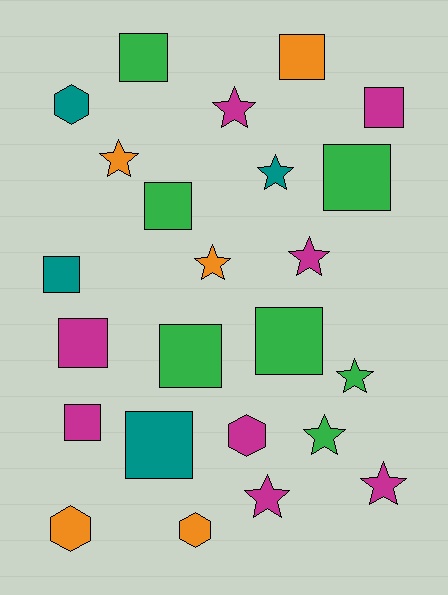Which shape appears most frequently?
Square, with 11 objects.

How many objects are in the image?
There are 24 objects.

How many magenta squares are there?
There are 3 magenta squares.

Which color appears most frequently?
Magenta, with 8 objects.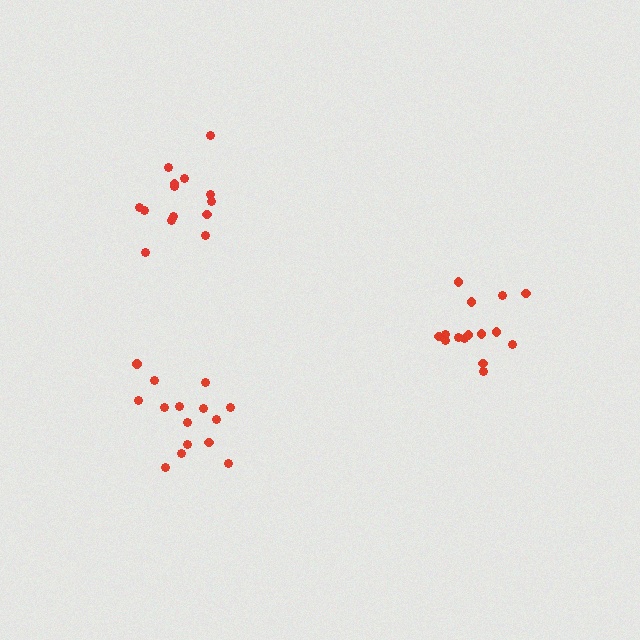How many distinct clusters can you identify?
There are 3 distinct clusters.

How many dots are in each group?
Group 1: 15 dots, Group 2: 14 dots, Group 3: 15 dots (44 total).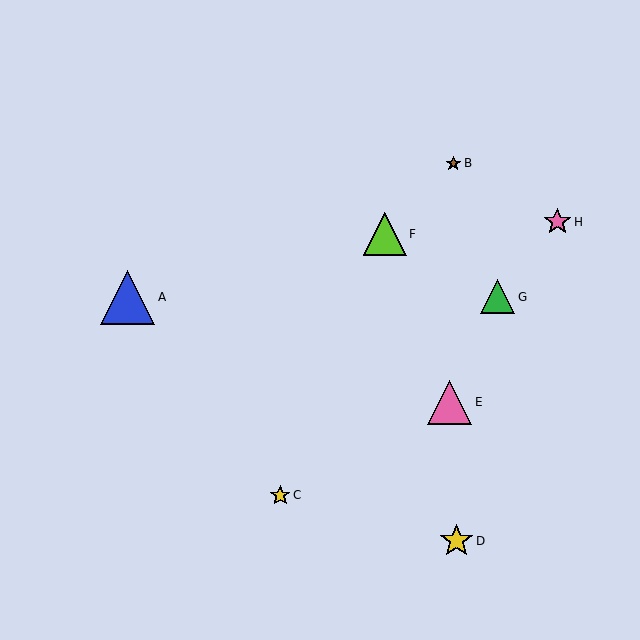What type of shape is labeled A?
Shape A is a blue triangle.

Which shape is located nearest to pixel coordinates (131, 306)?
The blue triangle (labeled A) at (128, 297) is nearest to that location.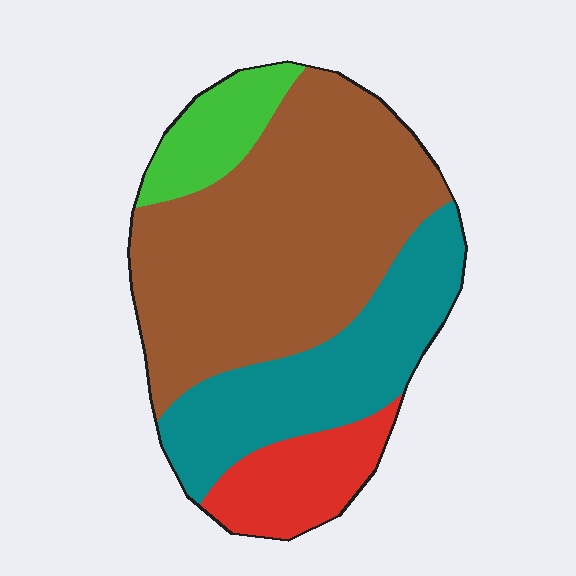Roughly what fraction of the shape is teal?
Teal takes up about one quarter (1/4) of the shape.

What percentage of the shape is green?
Green covers 10% of the shape.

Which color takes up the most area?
Brown, at roughly 50%.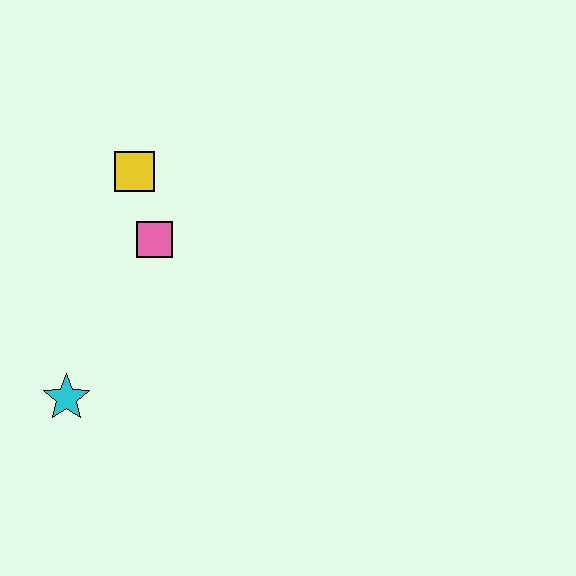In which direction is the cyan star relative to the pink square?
The cyan star is below the pink square.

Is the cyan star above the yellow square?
No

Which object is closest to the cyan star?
The pink square is closest to the cyan star.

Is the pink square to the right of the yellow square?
Yes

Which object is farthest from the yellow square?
The cyan star is farthest from the yellow square.